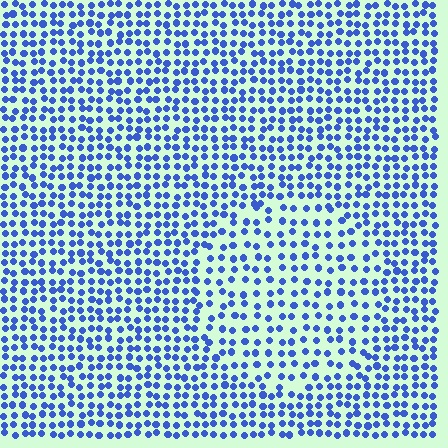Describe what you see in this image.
The image contains small blue elements arranged at two different densities. A circle-shaped region is visible where the elements are less densely packed than the surrounding area.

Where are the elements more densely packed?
The elements are more densely packed outside the circle boundary.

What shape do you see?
I see a circle.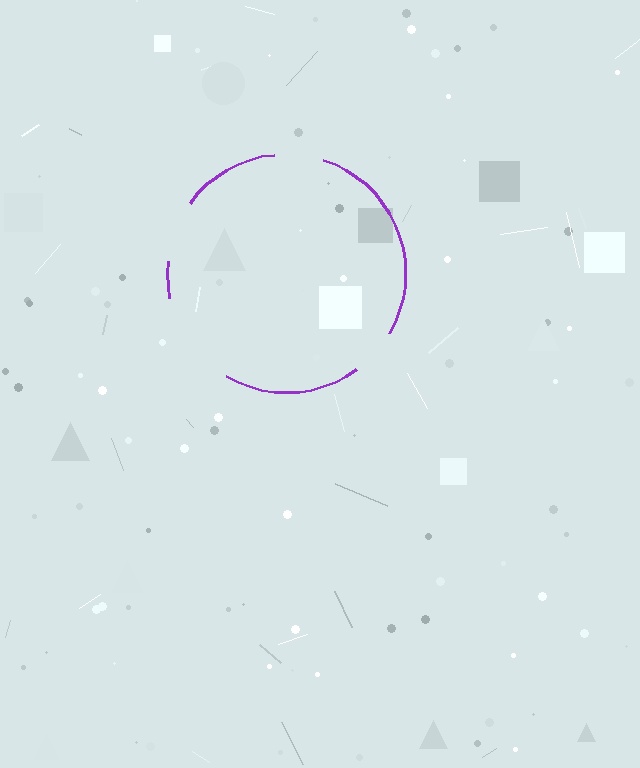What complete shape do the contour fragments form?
The contour fragments form a circle.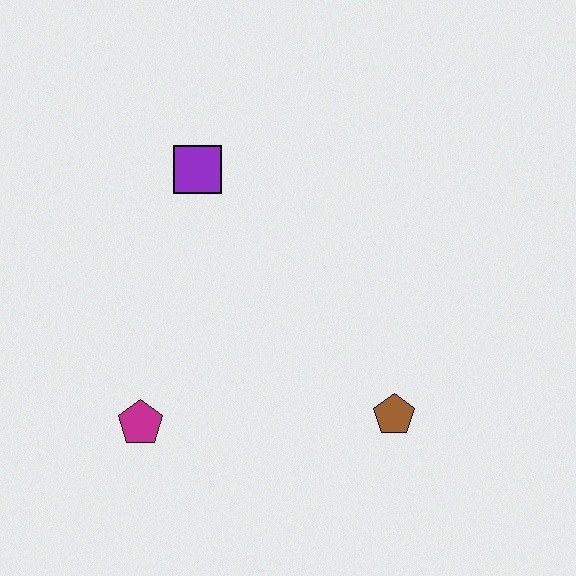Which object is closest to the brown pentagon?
The magenta pentagon is closest to the brown pentagon.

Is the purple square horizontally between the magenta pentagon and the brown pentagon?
Yes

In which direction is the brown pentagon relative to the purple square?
The brown pentagon is below the purple square.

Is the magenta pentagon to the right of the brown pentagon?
No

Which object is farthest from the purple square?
The brown pentagon is farthest from the purple square.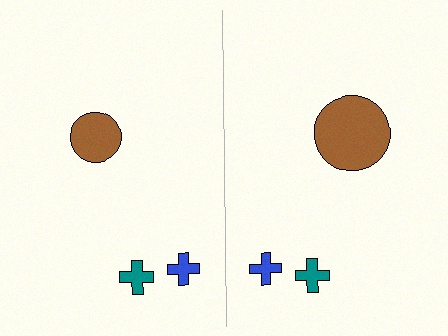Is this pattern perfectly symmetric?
No, the pattern is not perfectly symmetric. The brown circle on the right side has a different size than its mirror counterpart.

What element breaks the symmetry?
The brown circle on the right side has a different size than its mirror counterpart.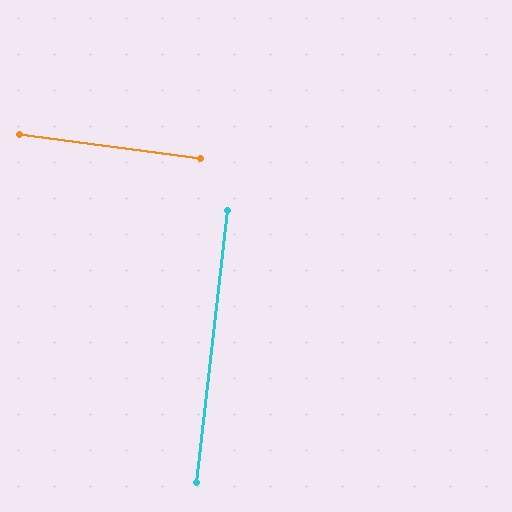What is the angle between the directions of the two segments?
Approximately 89 degrees.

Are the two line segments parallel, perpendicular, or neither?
Perpendicular — they meet at approximately 89°.